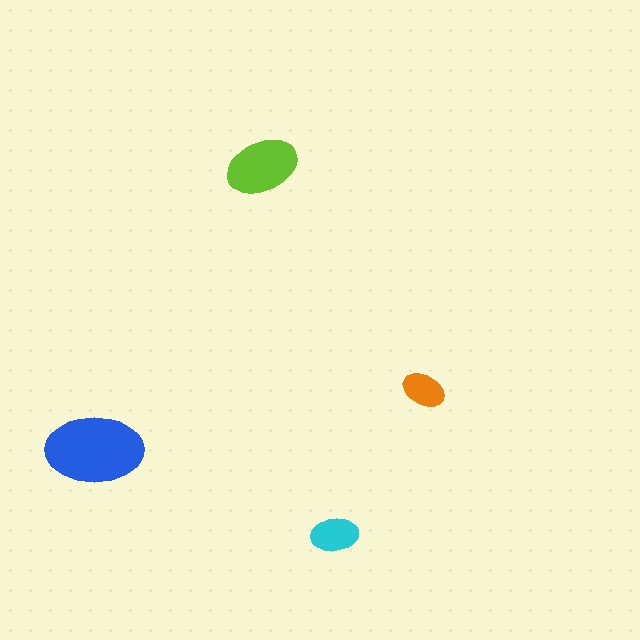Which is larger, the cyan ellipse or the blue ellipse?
The blue one.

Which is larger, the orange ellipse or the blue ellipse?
The blue one.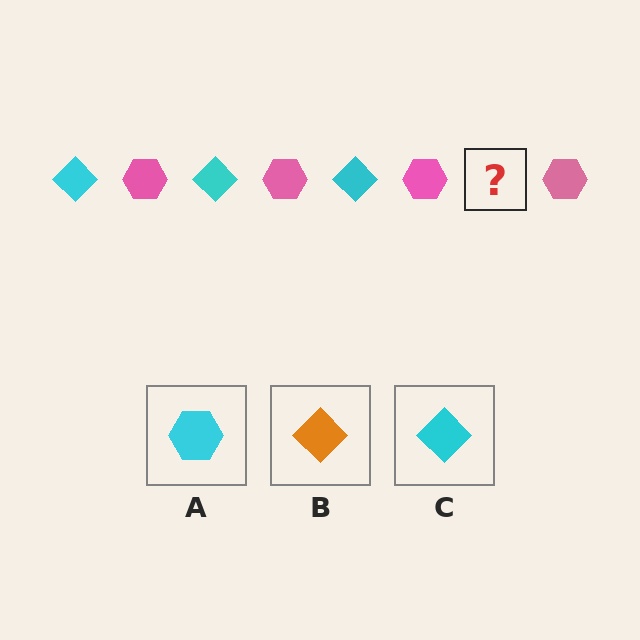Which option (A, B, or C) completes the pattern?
C.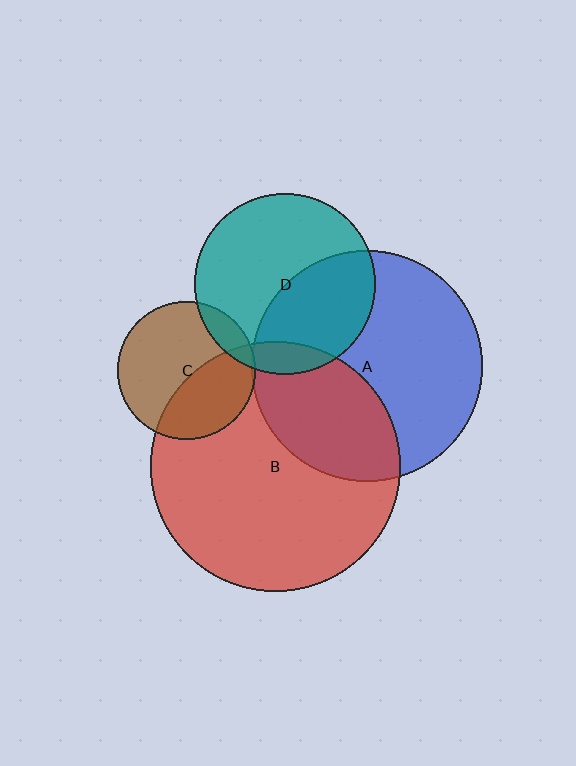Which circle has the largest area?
Circle B (red).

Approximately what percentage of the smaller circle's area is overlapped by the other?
Approximately 40%.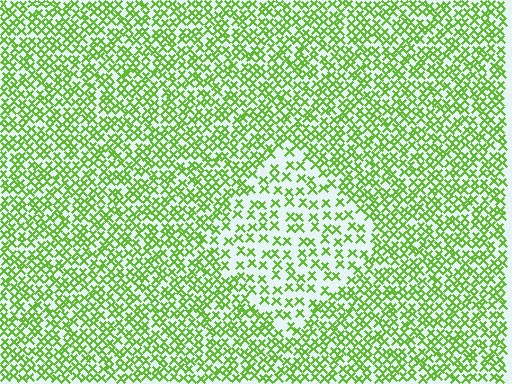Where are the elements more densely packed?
The elements are more densely packed outside the diamond boundary.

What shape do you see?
I see a diamond.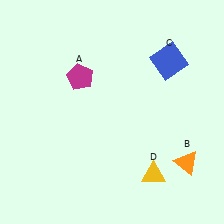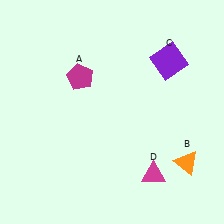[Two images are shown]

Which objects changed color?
C changed from blue to purple. D changed from yellow to magenta.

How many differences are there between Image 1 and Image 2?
There are 2 differences between the two images.